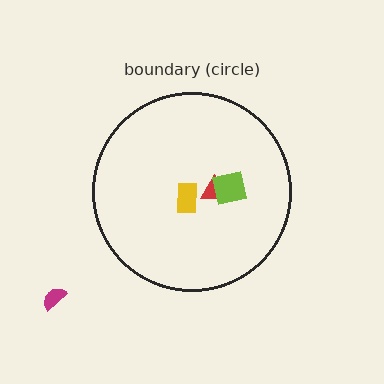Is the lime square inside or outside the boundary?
Inside.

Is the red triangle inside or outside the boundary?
Inside.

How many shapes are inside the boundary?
3 inside, 1 outside.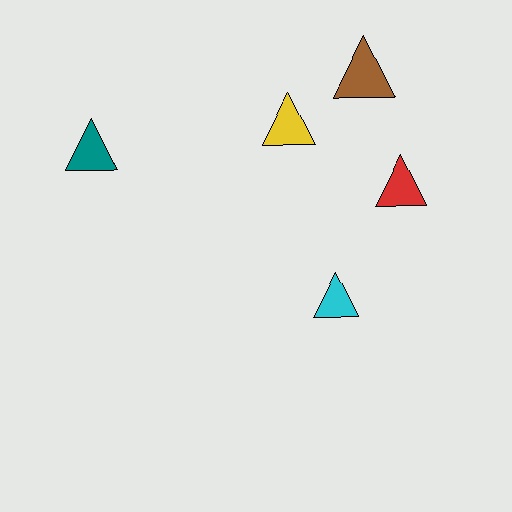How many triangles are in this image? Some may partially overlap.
There are 5 triangles.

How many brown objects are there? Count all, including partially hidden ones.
There is 1 brown object.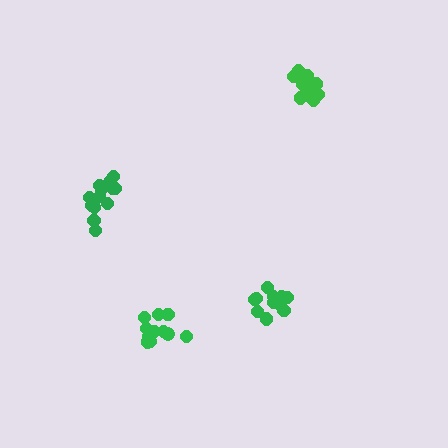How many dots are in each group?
Group 1: 13 dots, Group 2: 11 dots, Group 3: 14 dots, Group 4: 11 dots (49 total).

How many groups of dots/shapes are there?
There are 4 groups.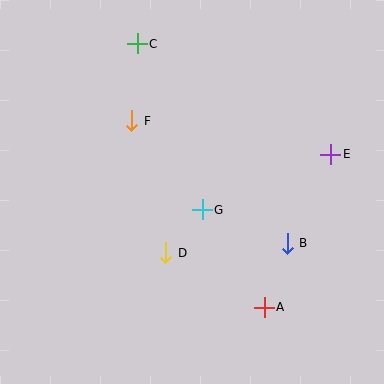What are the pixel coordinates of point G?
Point G is at (202, 210).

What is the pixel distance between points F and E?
The distance between F and E is 202 pixels.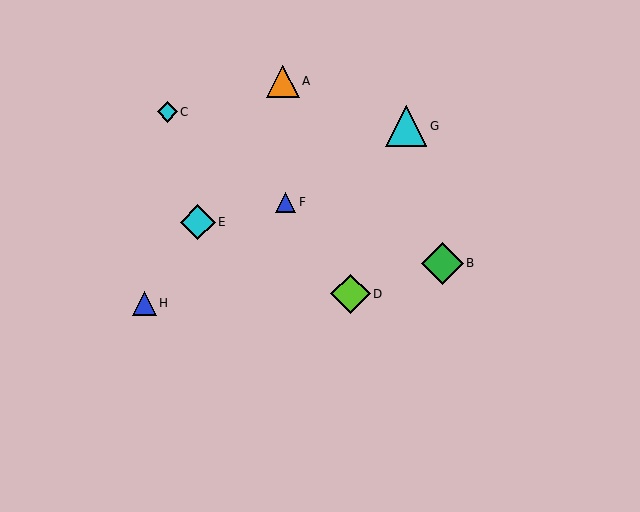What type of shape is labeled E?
Shape E is a cyan diamond.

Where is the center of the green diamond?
The center of the green diamond is at (442, 263).